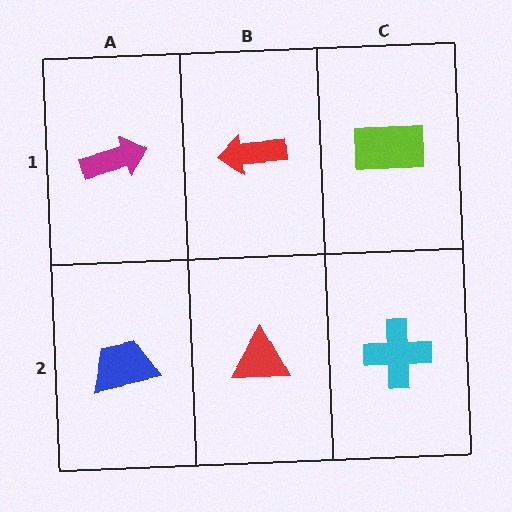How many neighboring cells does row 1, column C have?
2.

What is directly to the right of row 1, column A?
A red arrow.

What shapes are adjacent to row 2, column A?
A magenta arrow (row 1, column A), a red triangle (row 2, column B).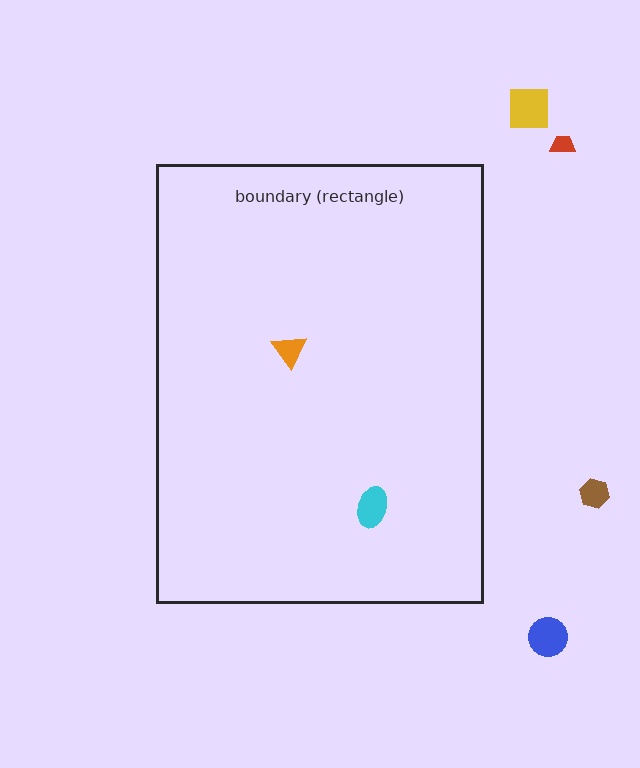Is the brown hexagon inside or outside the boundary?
Outside.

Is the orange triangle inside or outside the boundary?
Inside.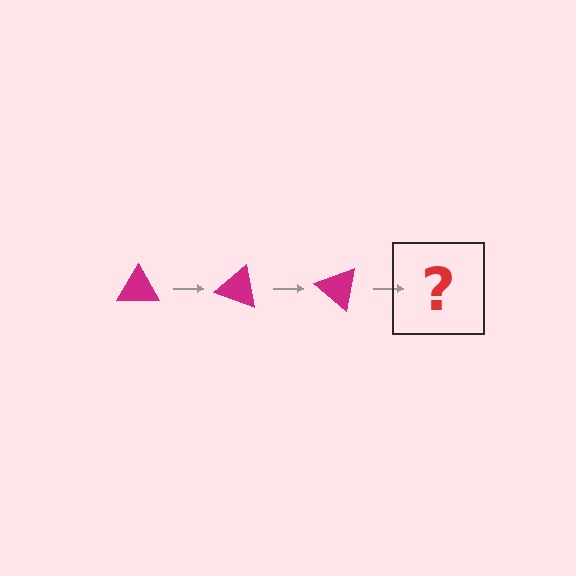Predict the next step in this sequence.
The next step is a magenta triangle rotated 60 degrees.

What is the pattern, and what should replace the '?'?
The pattern is that the triangle rotates 20 degrees each step. The '?' should be a magenta triangle rotated 60 degrees.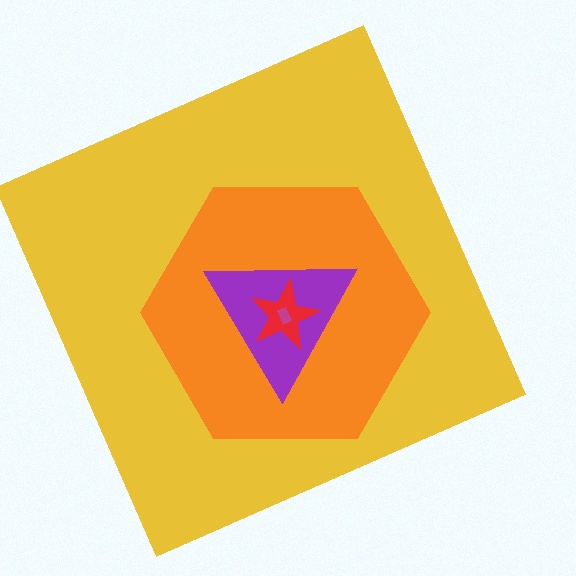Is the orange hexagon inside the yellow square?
Yes.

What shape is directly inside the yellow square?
The orange hexagon.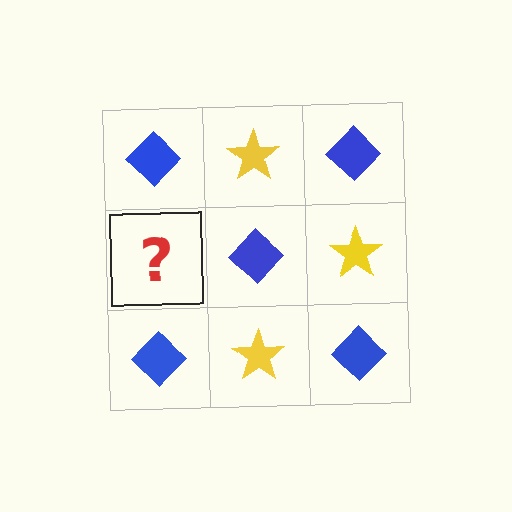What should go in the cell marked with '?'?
The missing cell should contain a yellow star.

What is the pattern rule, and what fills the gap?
The rule is that it alternates blue diamond and yellow star in a checkerboard pattern. The gap should be filled with a yellow star.